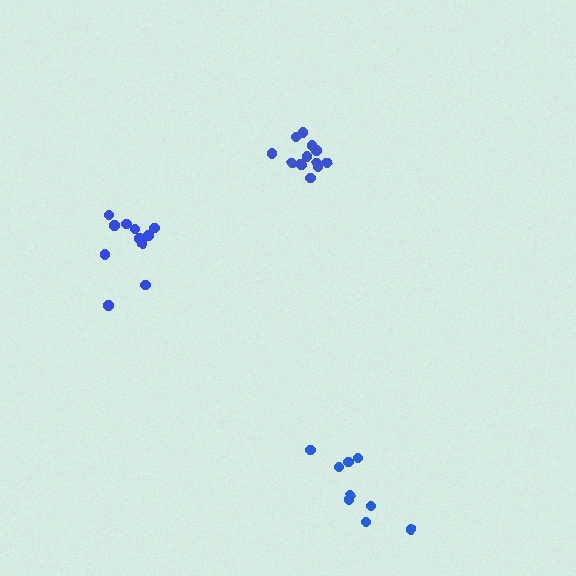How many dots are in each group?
Group 1: 9 dots, Group 2: 12 dots, Group 3: 11 dots (32 total).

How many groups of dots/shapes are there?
There are 3 groups.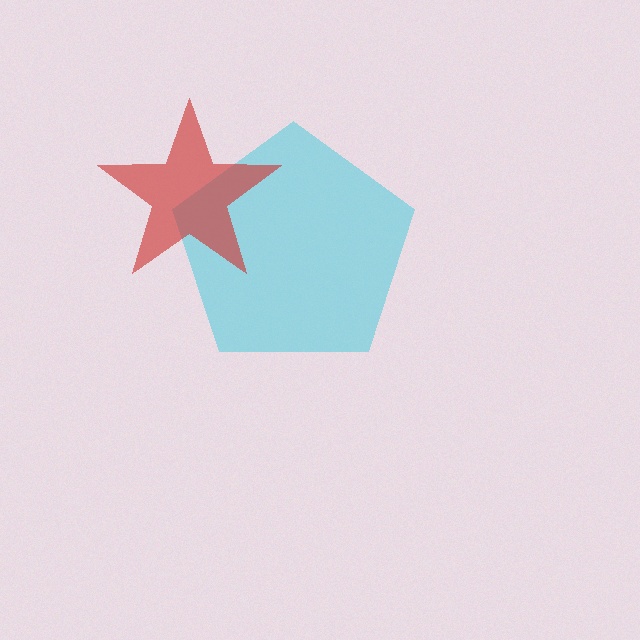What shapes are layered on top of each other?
The layered shapes are: a cyan pentagon, a red star.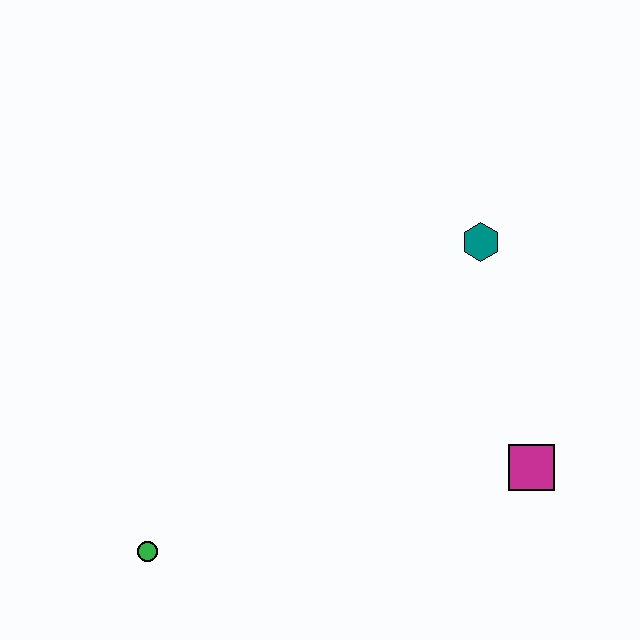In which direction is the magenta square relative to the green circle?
The magenta square is to the right of the green circle.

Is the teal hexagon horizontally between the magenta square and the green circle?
Yes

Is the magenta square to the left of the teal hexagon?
No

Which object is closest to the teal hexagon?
The magenta square is closest to the teal hexagon.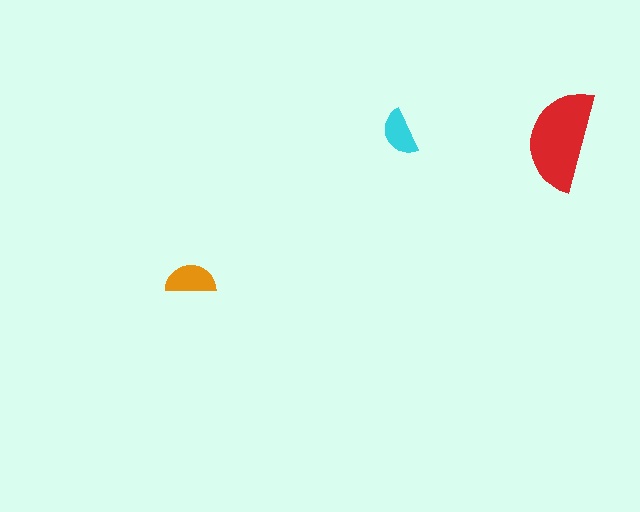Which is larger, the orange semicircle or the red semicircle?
The red one.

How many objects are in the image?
There are 3 objects in the image.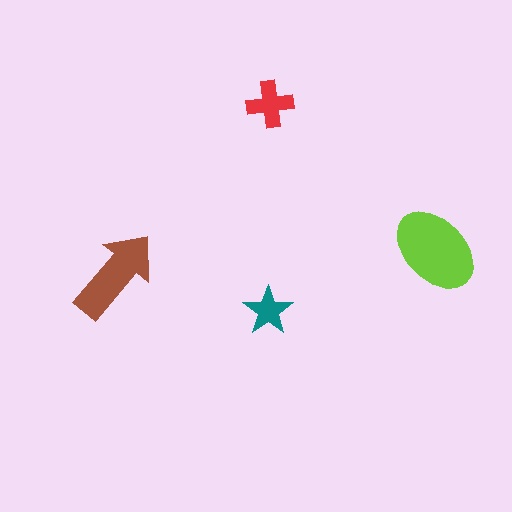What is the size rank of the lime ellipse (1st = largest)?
1st.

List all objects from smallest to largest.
The teal star, the red cross, the brown arrow, the lime ellipse.